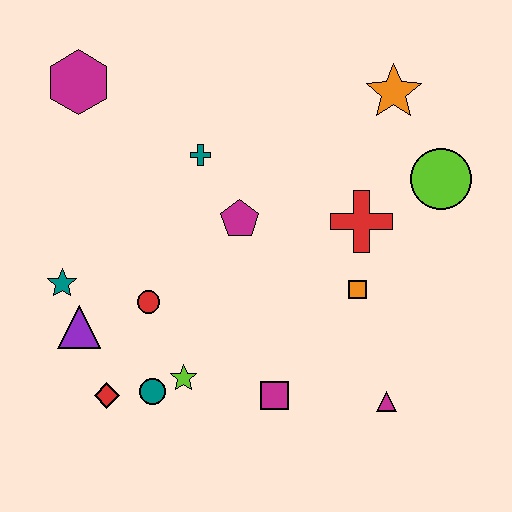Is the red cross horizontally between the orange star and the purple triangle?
Yes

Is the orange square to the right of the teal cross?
Yes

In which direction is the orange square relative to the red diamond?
The orange square is to the right of the red diamond.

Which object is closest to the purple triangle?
The teal star is closest to the purple triangle.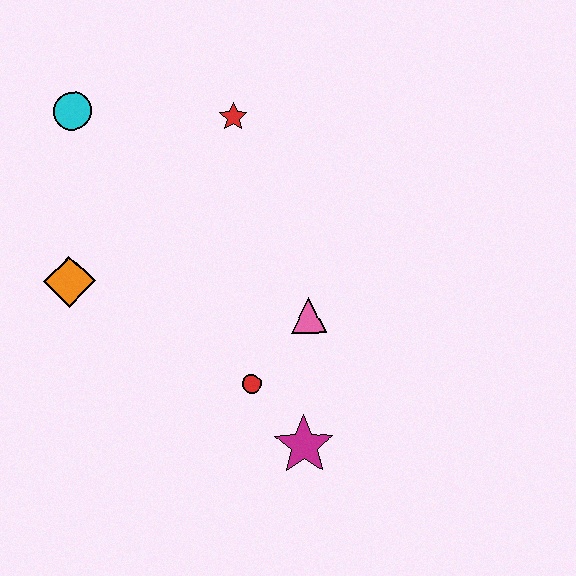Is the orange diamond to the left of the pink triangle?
Yes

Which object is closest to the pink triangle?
The red circle is closest to the pink triangle.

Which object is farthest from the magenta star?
The cyan circle is farthest from the magenta star.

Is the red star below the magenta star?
No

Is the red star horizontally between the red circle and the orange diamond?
Yes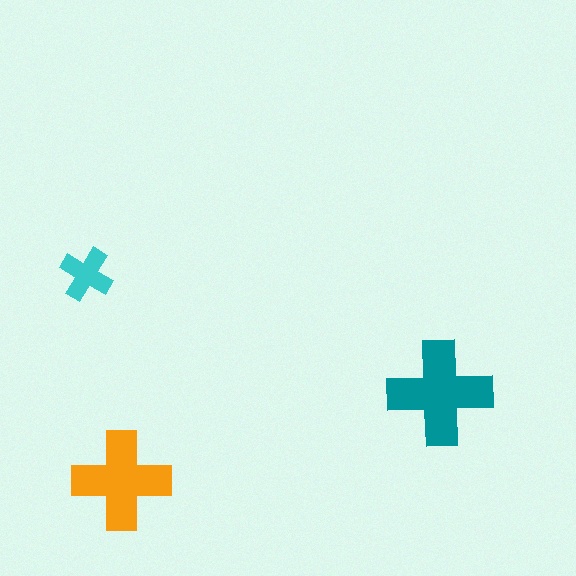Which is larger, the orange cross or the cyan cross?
The orange one.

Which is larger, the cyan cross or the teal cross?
The teal one.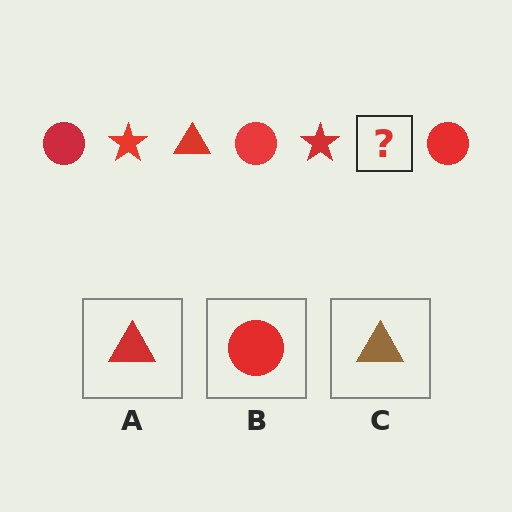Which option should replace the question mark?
Option A.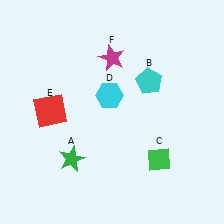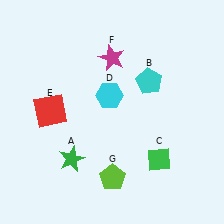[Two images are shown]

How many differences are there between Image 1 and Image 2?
There is 1 difference between the two images.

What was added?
A lime pentagon (G) was added in Image 2.